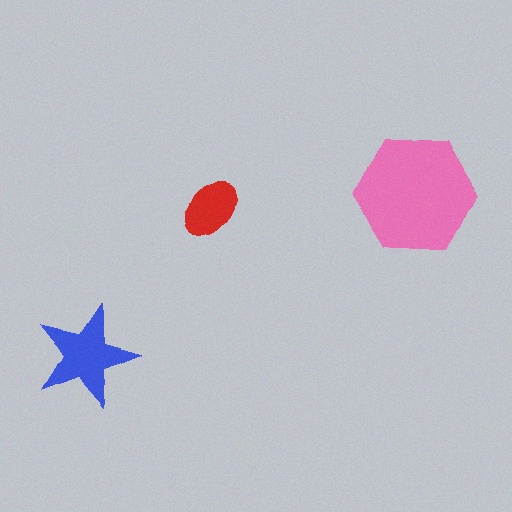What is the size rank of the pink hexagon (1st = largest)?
1st.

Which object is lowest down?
The blue star is bottommost.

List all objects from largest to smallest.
The pink hexagon, the blue star, the red ellipse.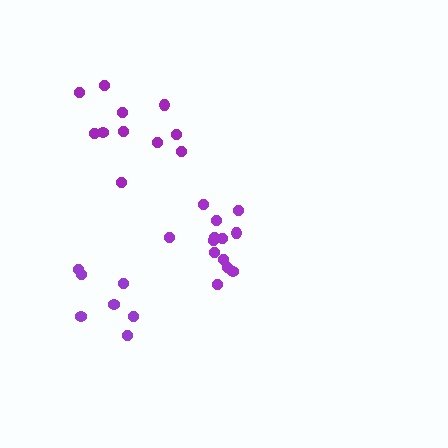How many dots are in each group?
Group 1: 13 dots, Group 2: 11 dots, Group 3: 7 dots (31 total).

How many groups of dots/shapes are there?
There are 3 groups.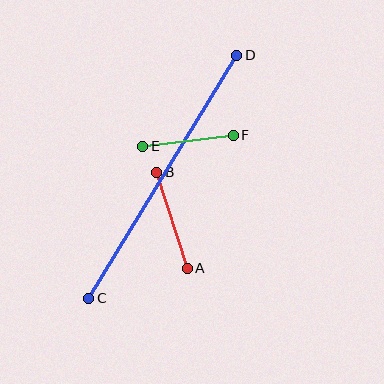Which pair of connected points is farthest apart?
Points C and D are farthest apart.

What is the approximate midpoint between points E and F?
The midpoint is at approximately (188, 141) pixels.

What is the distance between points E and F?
The distance is approximately 91 pixels.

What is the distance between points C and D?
The distance is approximately 284 pixels.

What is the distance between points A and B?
The distance is approximately 101 pixels.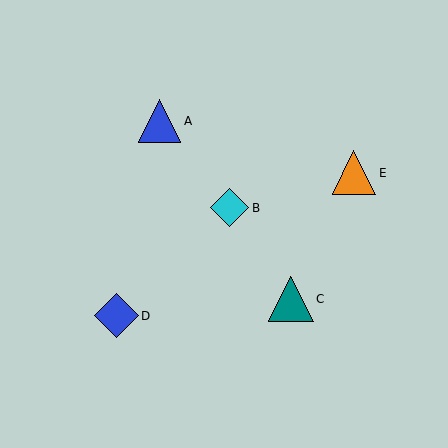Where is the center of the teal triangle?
The center of the teal triangle is at (291, 299).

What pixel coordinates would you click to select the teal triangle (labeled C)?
Click at (291, 299) to select the teal triangle C.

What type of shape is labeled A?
Shape A is a blue triangle.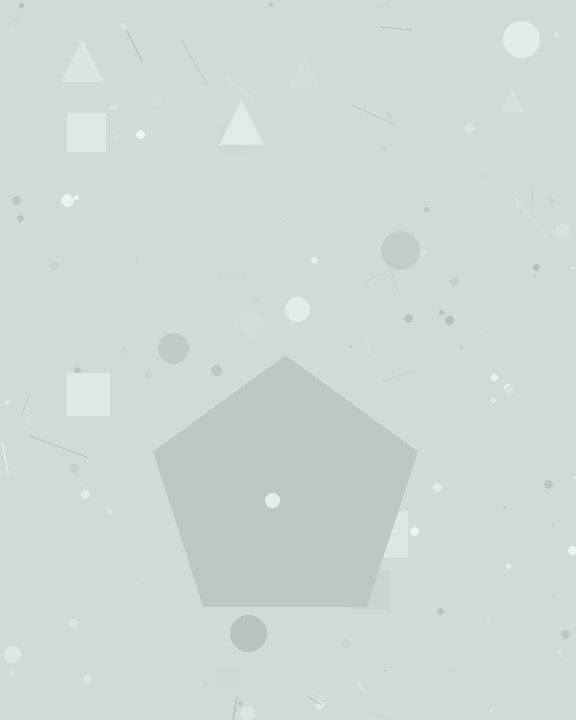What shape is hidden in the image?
A pentagon is hidden in the image.